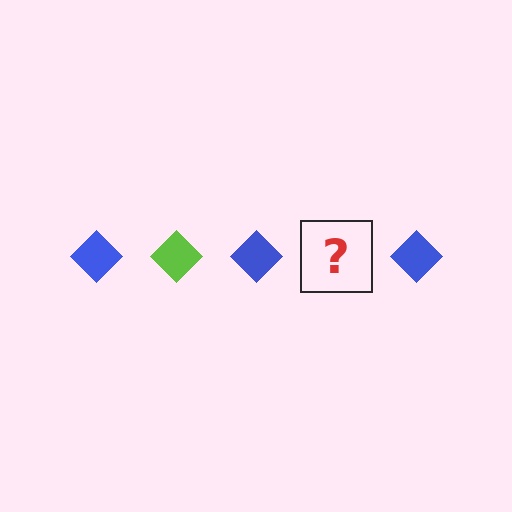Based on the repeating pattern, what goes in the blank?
The blank should be a lime diamond.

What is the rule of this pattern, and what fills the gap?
The rule is that the pattern cycles through blue, lime diamonds. The gap should be filled with a lime diamond.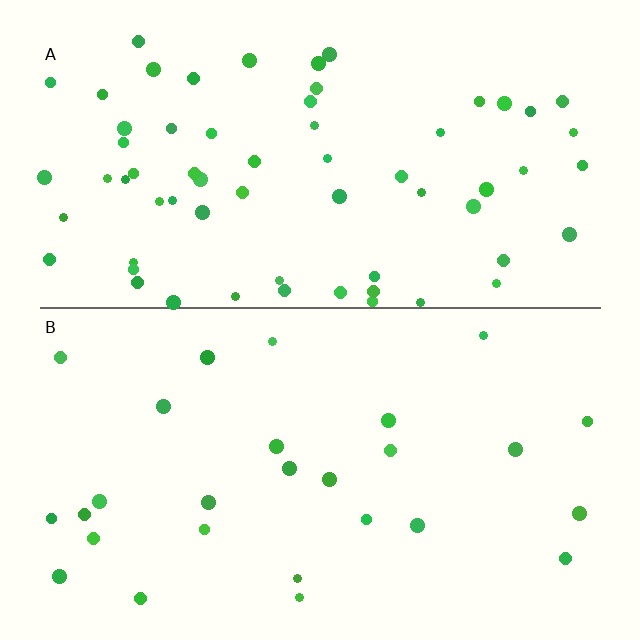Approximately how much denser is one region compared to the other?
Approximately 2.4× — region A over region B.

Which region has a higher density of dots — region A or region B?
A (the top).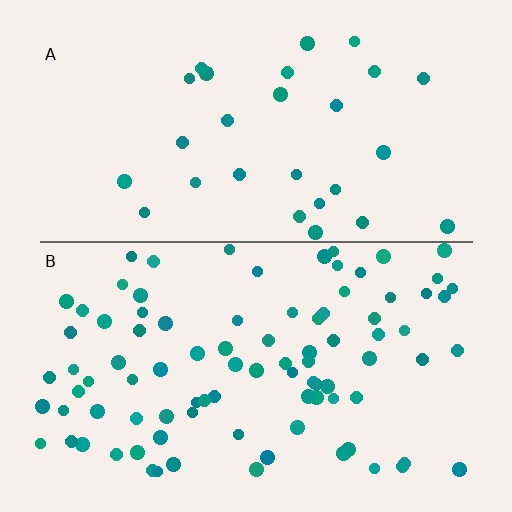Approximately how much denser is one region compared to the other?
Approximately 3.2× — region B over region A.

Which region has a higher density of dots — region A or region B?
B (the bottom).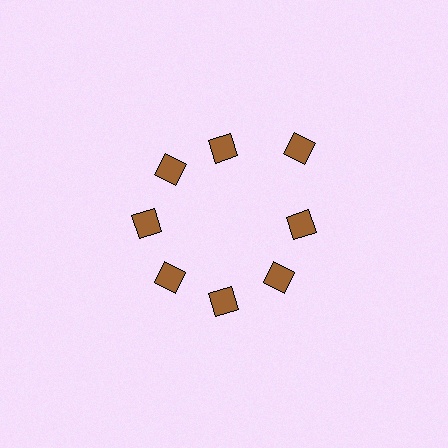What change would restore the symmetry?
The symmetry would be restored by moving it inward, back onto the ring so that all 8 diamonds sit at equal angles and equal distance from the center.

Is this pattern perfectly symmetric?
No. The 8 brown diamonds are arranged in a ring, but one element near the 2 o'clock position is pushed outward from the center, breaking the 8-fold rotational symmetry.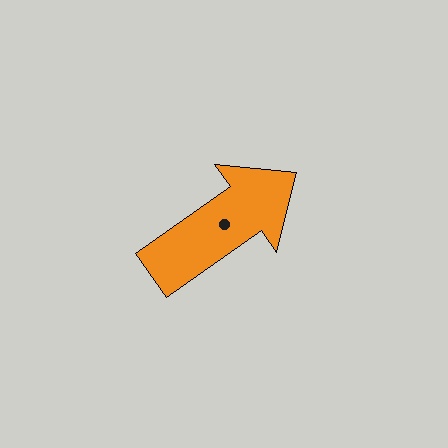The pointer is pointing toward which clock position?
Roughly 2 o'clock.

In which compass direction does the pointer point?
Northeast.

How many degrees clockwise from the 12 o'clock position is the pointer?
Approximately 55 degrees.